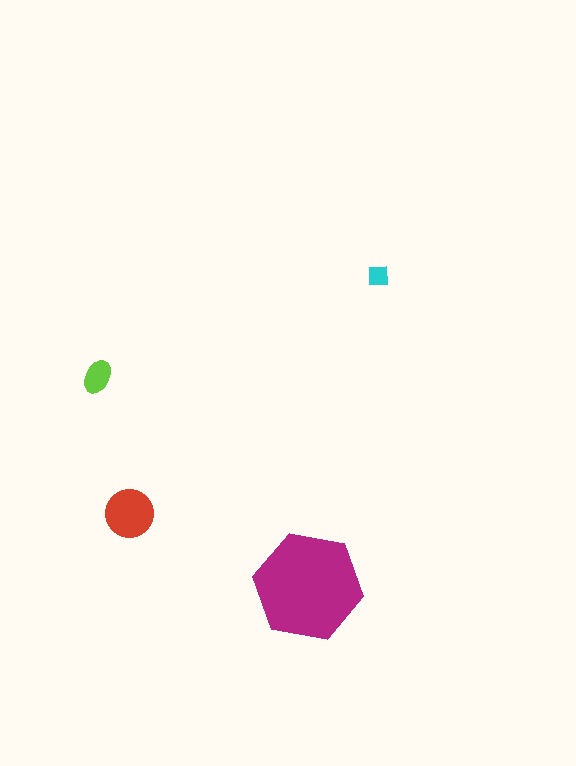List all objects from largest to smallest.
The magenta hexagon, the red circle, the lime ellipse, the cyan square.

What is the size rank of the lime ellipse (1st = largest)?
3rd.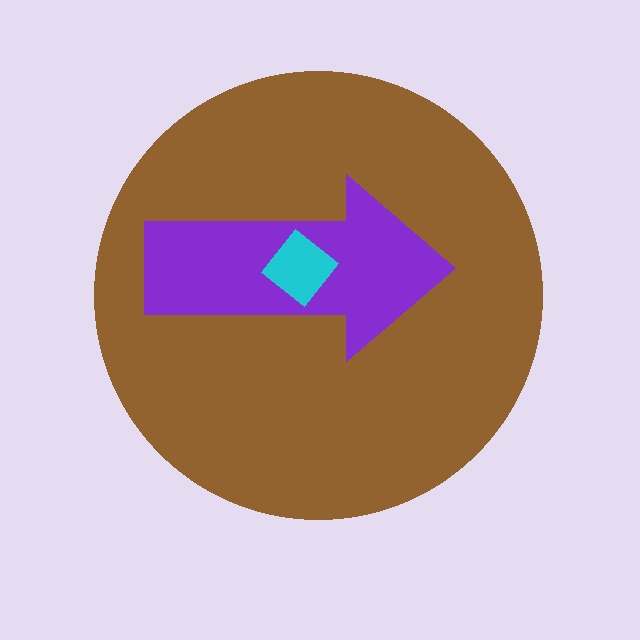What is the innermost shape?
The cyan diamond.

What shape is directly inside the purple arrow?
The cyan diamond.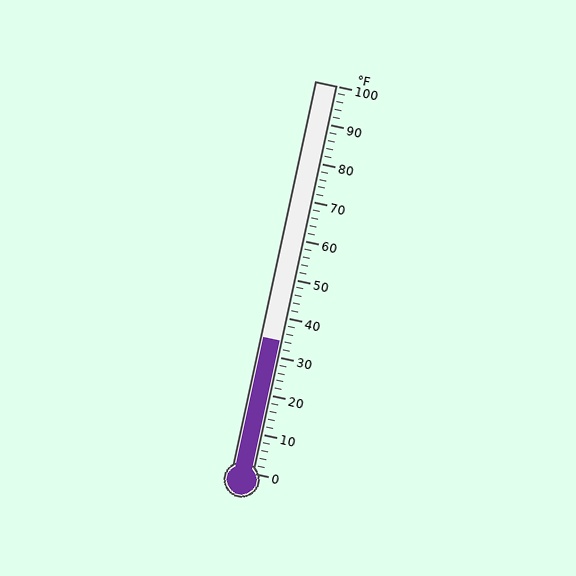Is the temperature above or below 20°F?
The temperature is above 20°F.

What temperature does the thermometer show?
The thermometer shows approximately 34°F.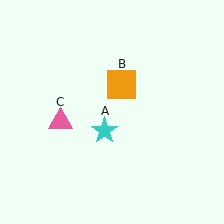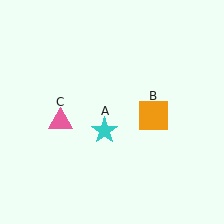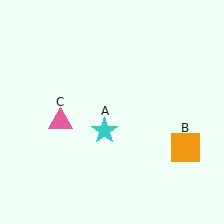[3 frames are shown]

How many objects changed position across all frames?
1 object changed position: orange square (object B).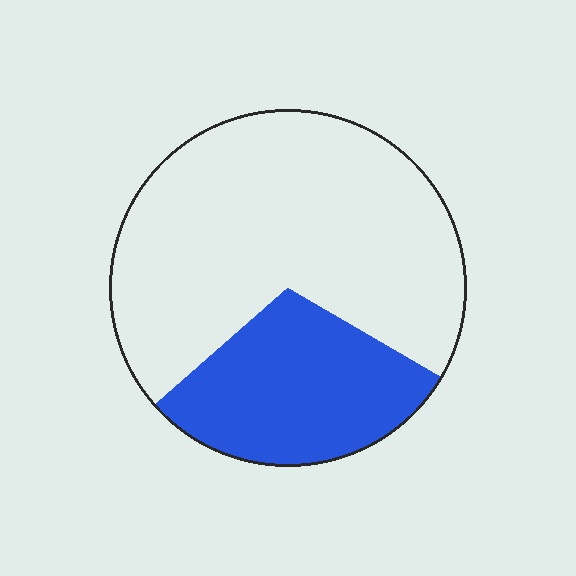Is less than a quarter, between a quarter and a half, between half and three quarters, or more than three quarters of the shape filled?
Between a quarter and a half.